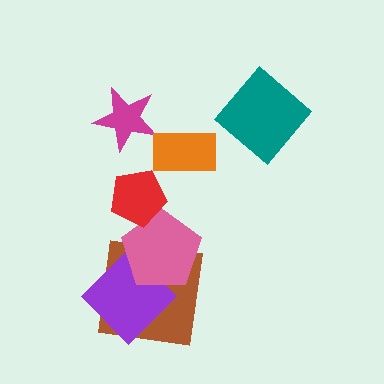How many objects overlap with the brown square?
2 objects overlap with the brown square.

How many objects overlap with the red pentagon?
1 object overlaps with the red pentagon.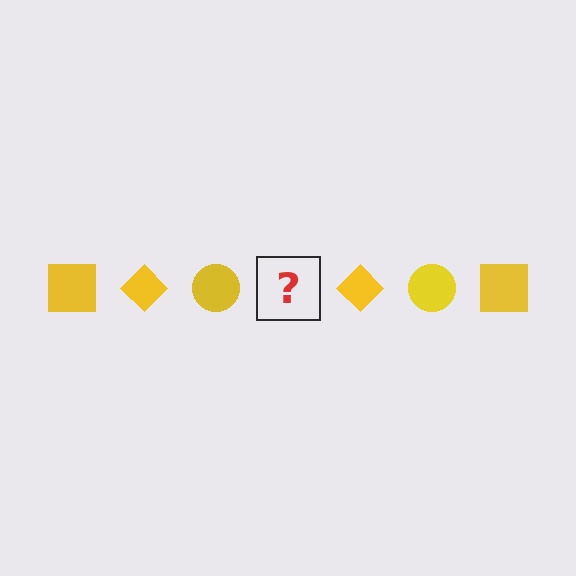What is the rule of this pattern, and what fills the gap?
The rule is that the pattern cycles through square, diamond, circle shapes in yellow. The gap should be filled with a yellow square.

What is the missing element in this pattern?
The missing element is a yellow square.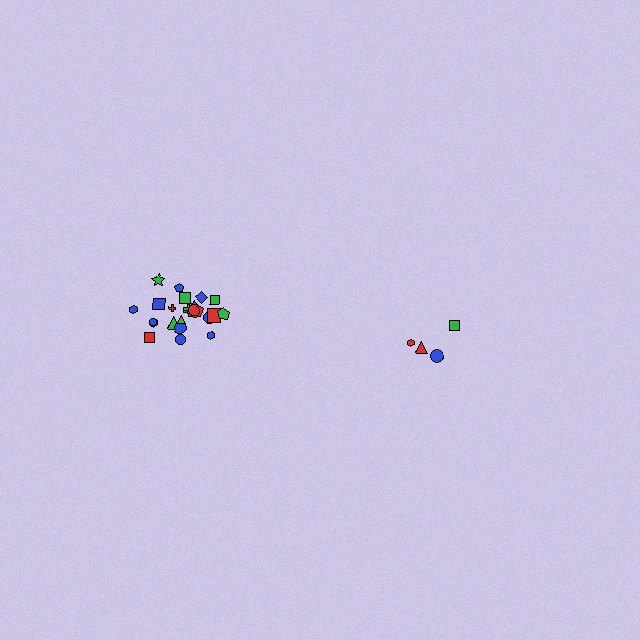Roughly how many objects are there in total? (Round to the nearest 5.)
Roughly 30 objects in total.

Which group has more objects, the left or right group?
The left group.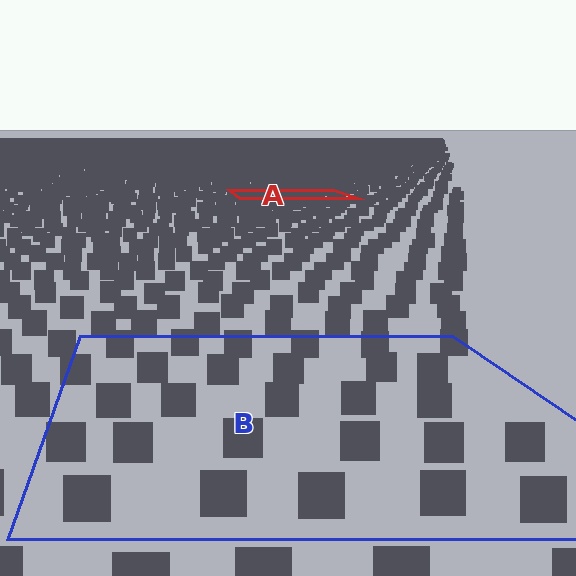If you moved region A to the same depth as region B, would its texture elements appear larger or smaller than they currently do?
They would appear larger. At a closer depth, the same texture elements are projected at a bigger on-screen size.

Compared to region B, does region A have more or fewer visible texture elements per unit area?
Region A has more texture elements per unit area — they are packed more densely because it is farther away.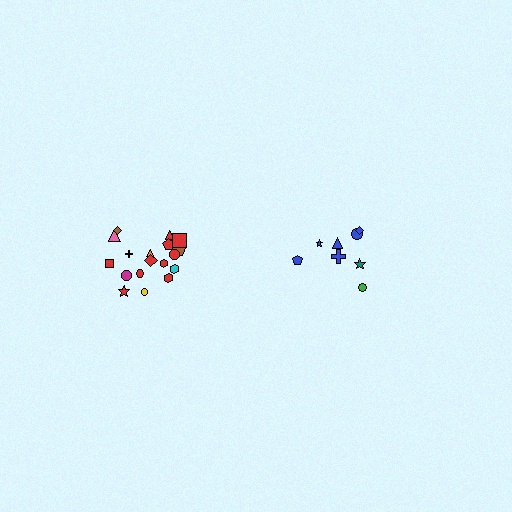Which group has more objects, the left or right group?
The left group.